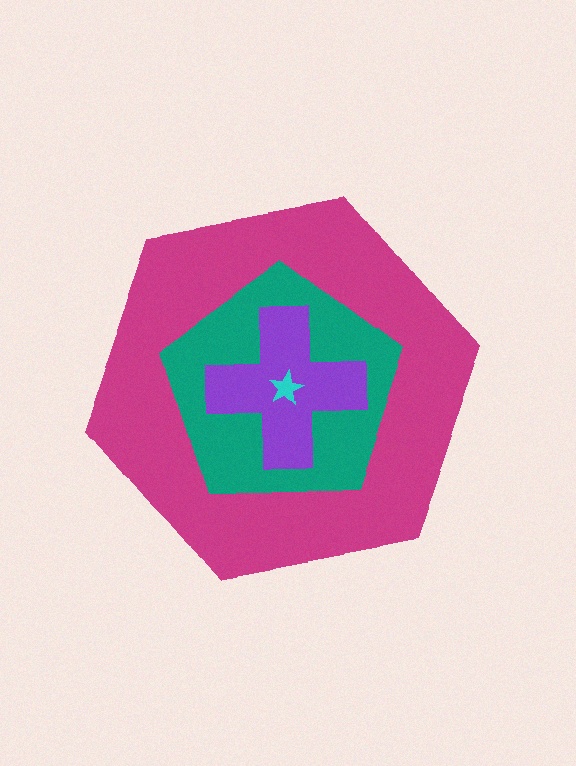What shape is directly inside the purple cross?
The cyan star.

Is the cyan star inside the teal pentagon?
Yes.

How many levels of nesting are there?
4.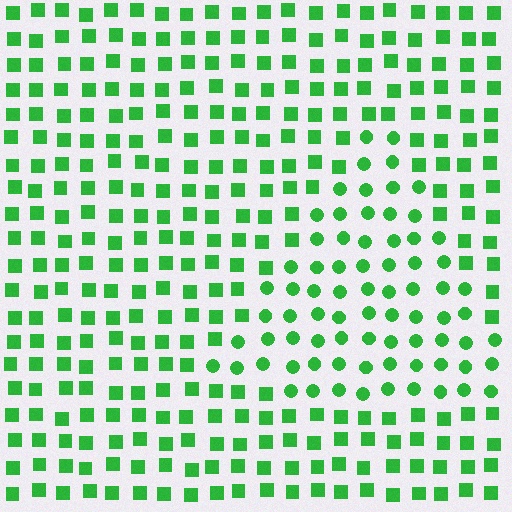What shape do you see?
I see a triangle.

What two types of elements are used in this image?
The image uses circles inside the triangle region and squares outside it.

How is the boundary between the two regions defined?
The boundary is defined by a change in element shape: circles inside vs. squares outside. All elements share the same color and spacing.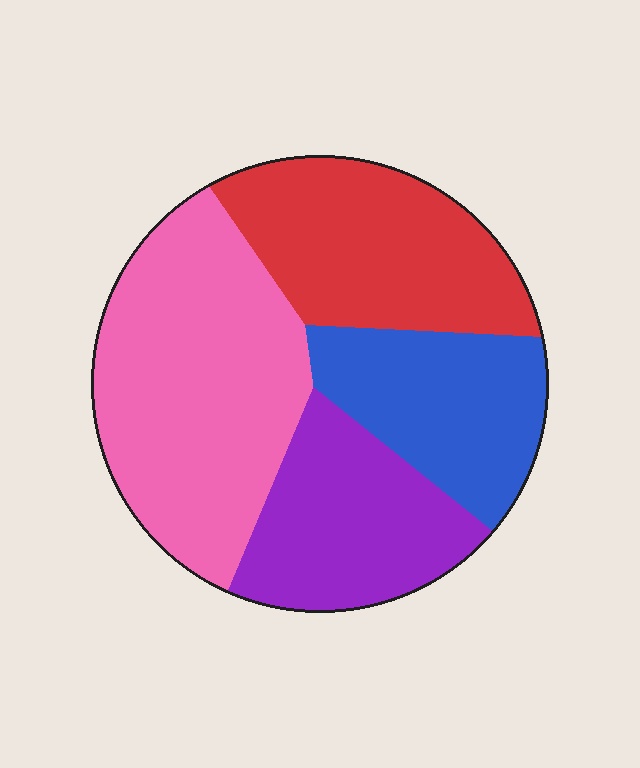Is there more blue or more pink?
Pink.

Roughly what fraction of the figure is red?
Red takes up about one quarter (1/4) of the figure.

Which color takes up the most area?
Pink, at roughly 35%.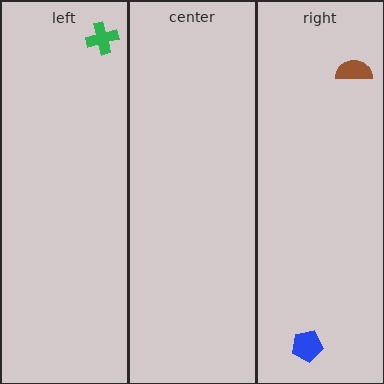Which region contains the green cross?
The left region.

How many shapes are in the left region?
1.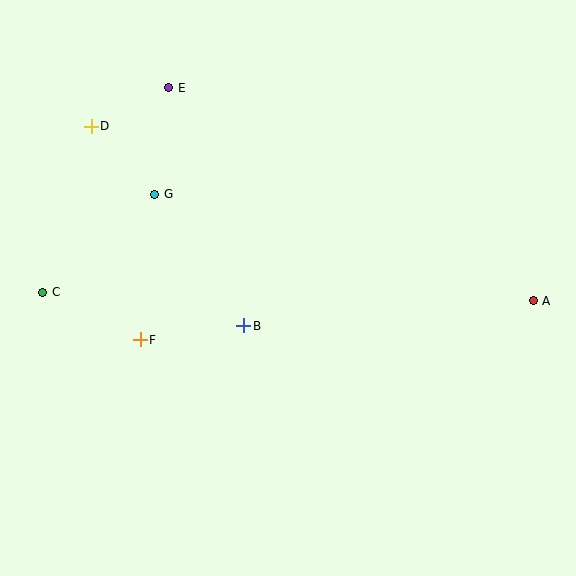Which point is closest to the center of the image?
Point B at (244, 326) is closest to the center.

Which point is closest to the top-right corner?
Point A is closest to the top-right corner.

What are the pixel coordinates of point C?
Point C is at (43, 292).